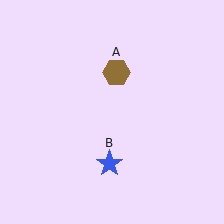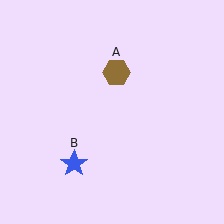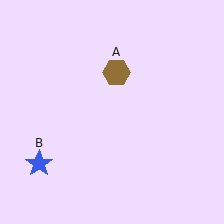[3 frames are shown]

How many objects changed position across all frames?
1 object changed position: blue star (object B).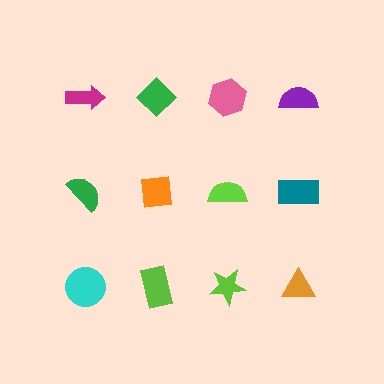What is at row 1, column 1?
A magenta arrow.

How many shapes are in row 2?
4 shapes.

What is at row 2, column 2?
An orange square.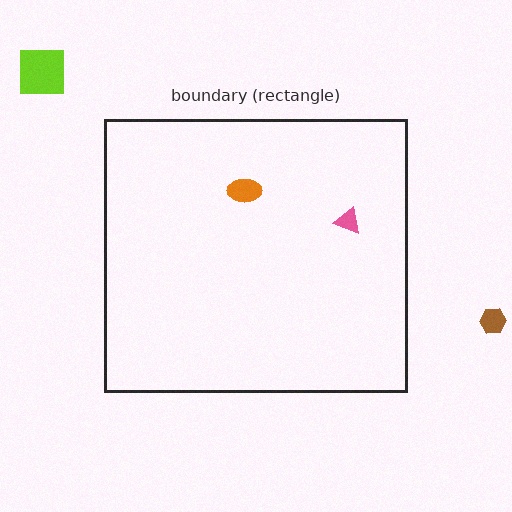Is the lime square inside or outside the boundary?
Outside.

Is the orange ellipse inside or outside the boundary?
Inside.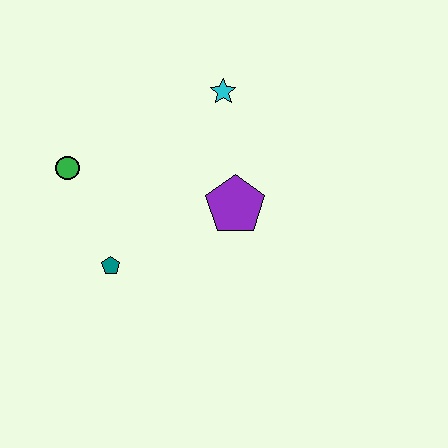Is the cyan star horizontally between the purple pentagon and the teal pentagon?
Yes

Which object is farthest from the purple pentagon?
The green circle is farthest from the purple pentagon.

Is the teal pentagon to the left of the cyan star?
Yes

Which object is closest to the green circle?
The teal pentagon is closest to the green circle.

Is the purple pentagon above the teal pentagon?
Yes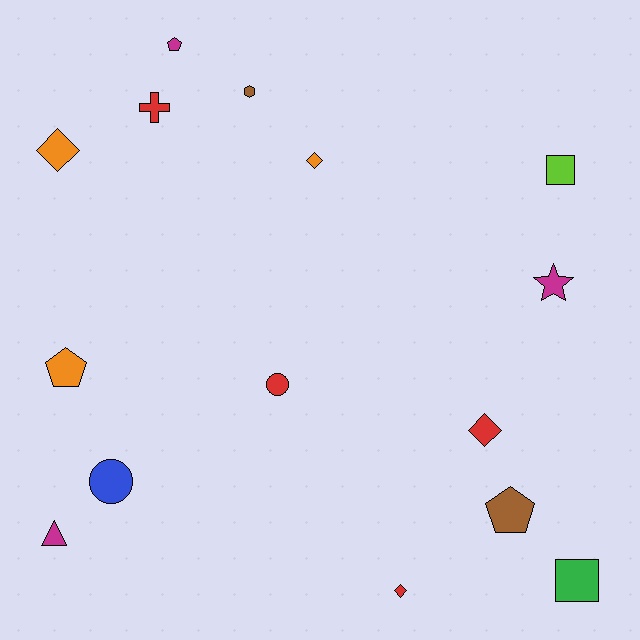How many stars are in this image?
There is 1 star.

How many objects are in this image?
There are 15 objects.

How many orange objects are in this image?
There are 3 orange objects.